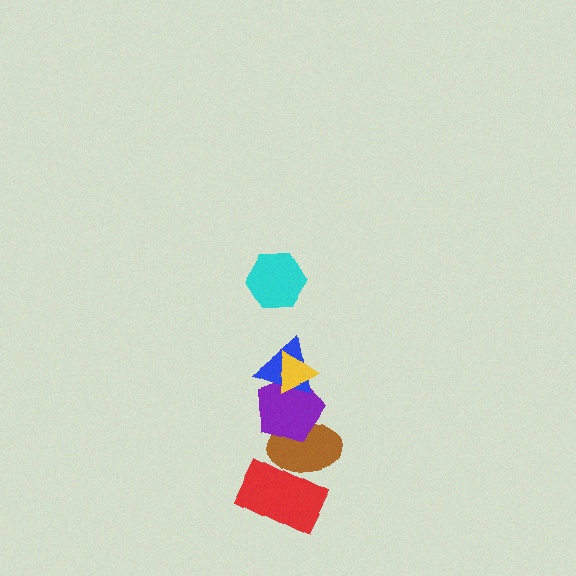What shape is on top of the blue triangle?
The yellow triangle is on top of the blue triangle.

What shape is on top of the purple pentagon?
The blue triangle is on top of the purple pentagon.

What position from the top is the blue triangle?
The blue triangle is 3rd from the top.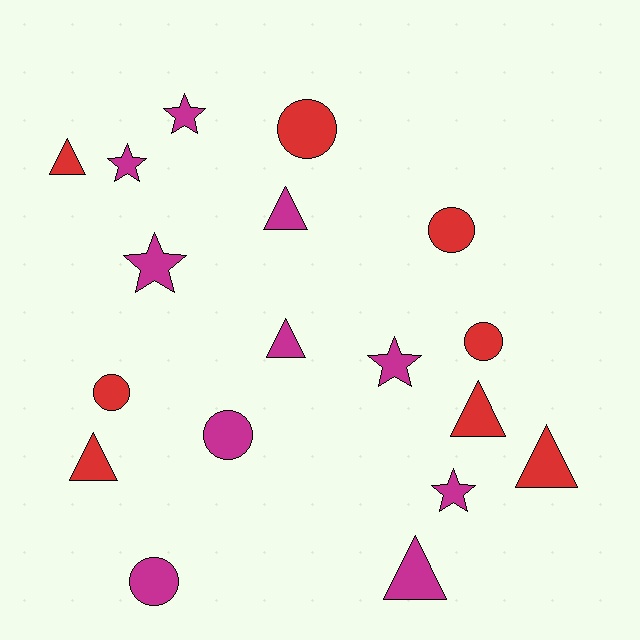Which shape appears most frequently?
Triangle, with 7 objects.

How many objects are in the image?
There are 18 objects.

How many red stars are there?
There are no red stars.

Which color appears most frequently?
Magenta, with 10 objects.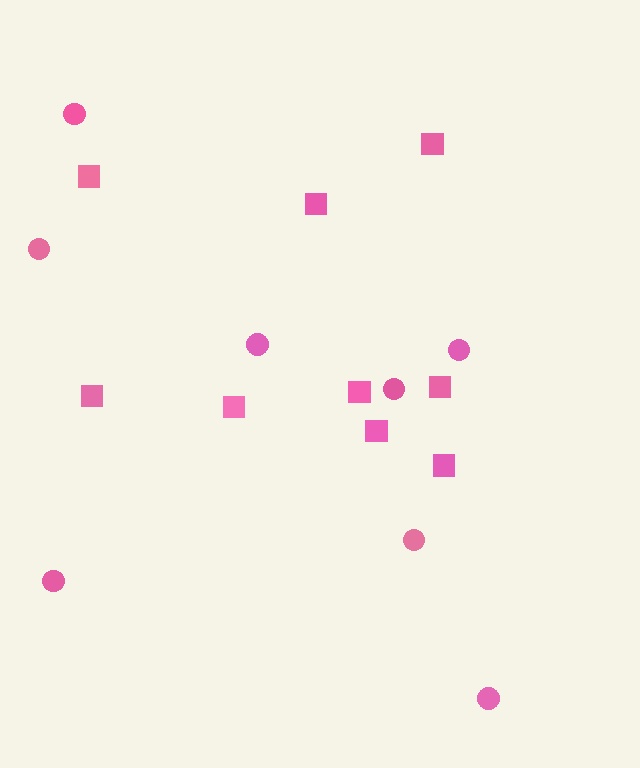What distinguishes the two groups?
There are 2 groups: one group of circles (8) and one group of squares (9).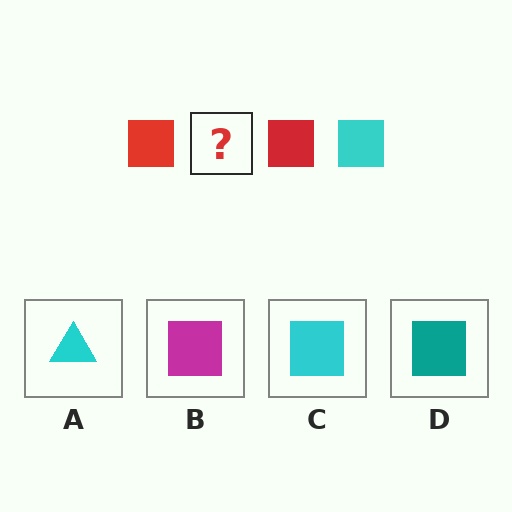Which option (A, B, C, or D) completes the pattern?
C.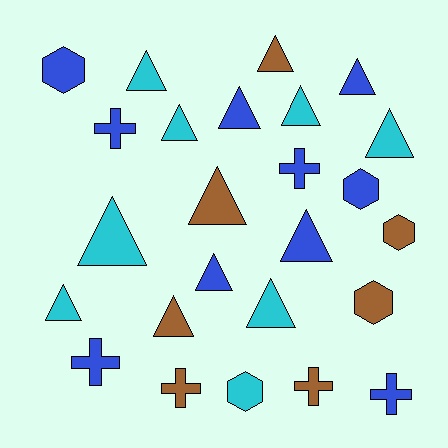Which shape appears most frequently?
Triangle, with 14 objects.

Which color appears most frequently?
Blue, with 10 objects.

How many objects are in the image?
There are 25 objects.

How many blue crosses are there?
There are 4 blue crosses.